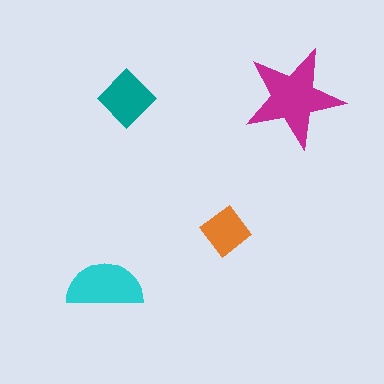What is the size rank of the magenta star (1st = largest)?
1st.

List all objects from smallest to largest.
The orange diamond, the teal diamond, the cyan semicircle, the magenta star.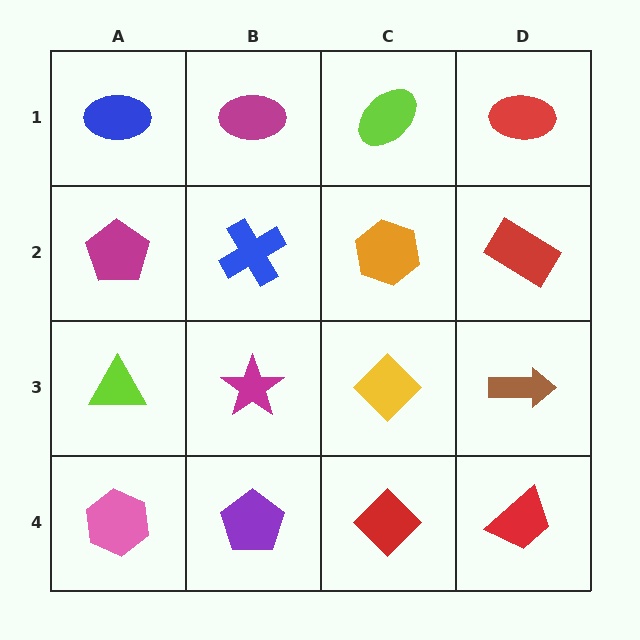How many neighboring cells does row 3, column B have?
4.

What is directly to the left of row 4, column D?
A red diamond.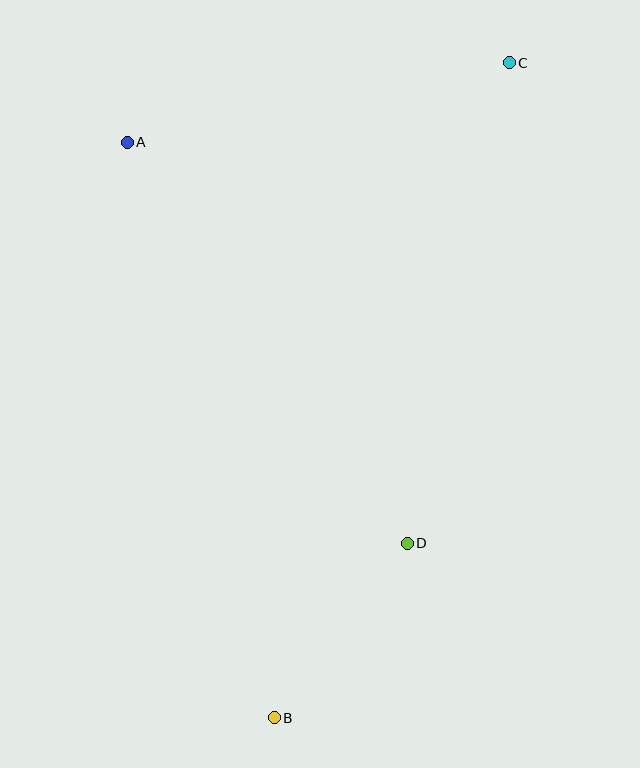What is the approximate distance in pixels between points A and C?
The distance between A and C is approximately 390 pixels.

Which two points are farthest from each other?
Points B and C are farthest from each other.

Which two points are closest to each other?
Points B and D are closest to each other.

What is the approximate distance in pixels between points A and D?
The distance between A and D is approximately 489 pixels.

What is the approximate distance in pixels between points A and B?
The distance between A and B is approximately 594 pixels.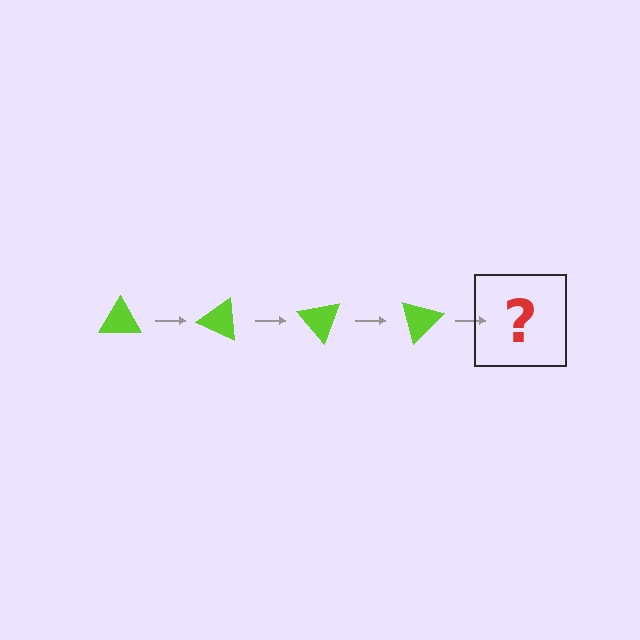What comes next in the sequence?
The next element should be a lime triangle rotated 100 degrees.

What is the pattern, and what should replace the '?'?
The pattern is that the triangle rotates 25 degrees each step. The '?' should be a lime triangle rotated 100 degrees.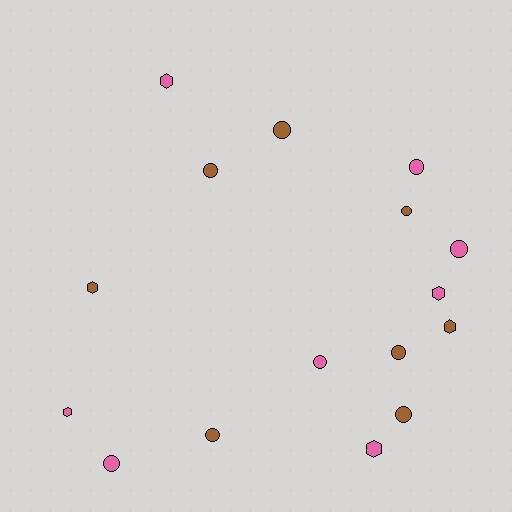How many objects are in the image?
There are 16 objects.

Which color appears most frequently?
Pink, with 8 objects.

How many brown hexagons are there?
There are 2 brown hexagons.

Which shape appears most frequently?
Circle, with 10 objects.